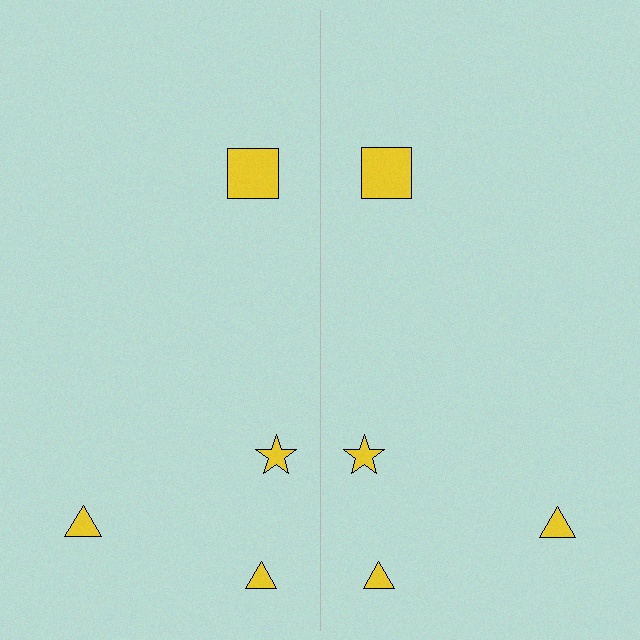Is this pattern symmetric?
Yes, this pattern has bilateral (reflection) symmetry.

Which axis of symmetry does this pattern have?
The pattern has a vertical axis of symmetry running through the center of the image.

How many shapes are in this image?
There are 8 shapes in this image.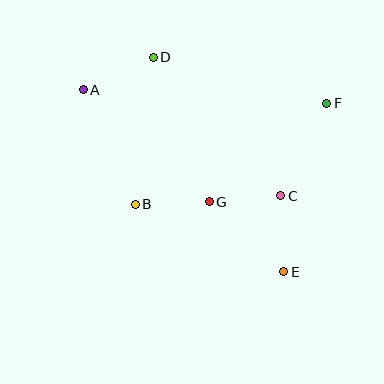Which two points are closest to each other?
Points C and G are closest to each other.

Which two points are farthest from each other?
Points A and E are farthest from each other.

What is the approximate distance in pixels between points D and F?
The distance between D and F is approximately 180 pixels.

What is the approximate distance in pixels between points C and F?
The distance between C and F is approximately 103 pixels.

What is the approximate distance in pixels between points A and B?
The distance between A and B is approximately 126 pixels.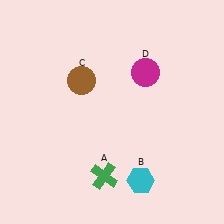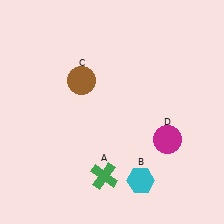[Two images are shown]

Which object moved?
The magenta circle (D) moved down.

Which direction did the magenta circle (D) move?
The magenta circle (D) moved down.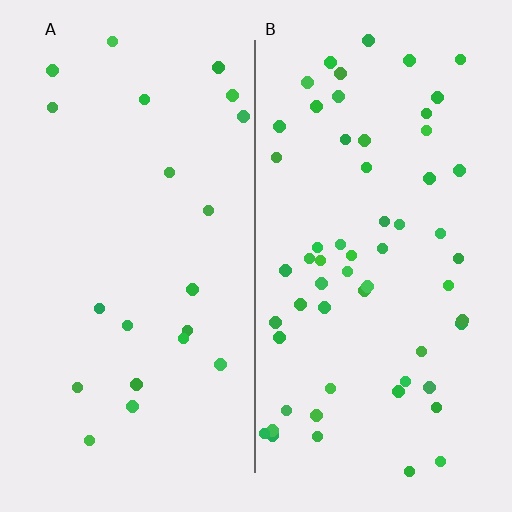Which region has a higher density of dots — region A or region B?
B (the right).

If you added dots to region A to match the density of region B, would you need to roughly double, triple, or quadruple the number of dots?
Approximately triple.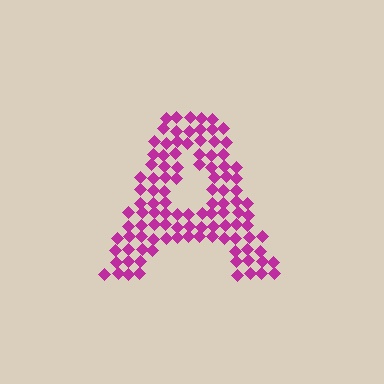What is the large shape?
The large shape is the letter A.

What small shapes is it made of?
It is made of small diamonds.